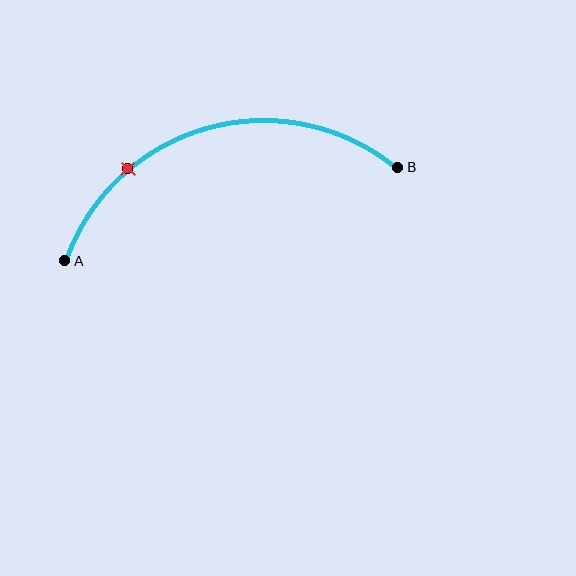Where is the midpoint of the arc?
The arc midpoint is the point on the curve farthest from the straight line joining A and B. It sits above that line.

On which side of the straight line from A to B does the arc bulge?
The arc bulges above the straight line connecting A and B.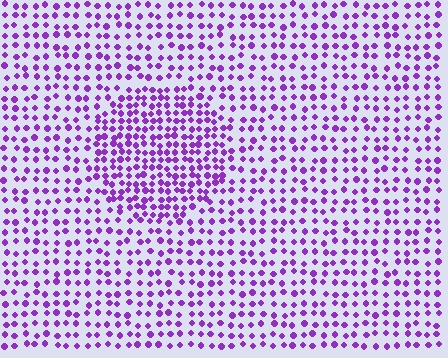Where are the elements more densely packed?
The elements are more densely packed inside the circle boundary.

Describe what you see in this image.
The image contains small purple elements arranged at two different densities. A circle-shaped region is visible where the elements are more densely packed than the surrounding area.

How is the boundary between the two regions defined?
The boundary is defined by a change in element density (approximately 1.7x ratio). All elements are the same color, size, and shape.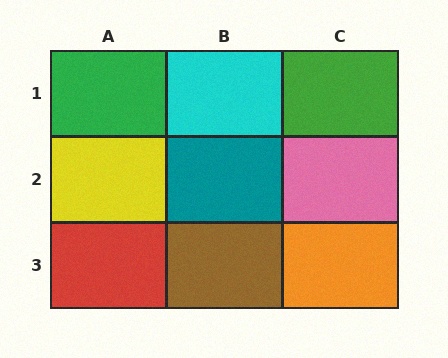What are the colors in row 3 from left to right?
Red, brown, orange.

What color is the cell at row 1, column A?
Green.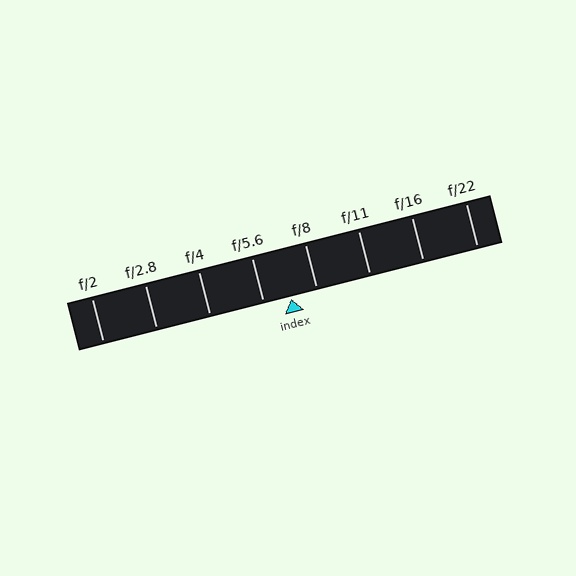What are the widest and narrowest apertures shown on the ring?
The widest aperture shown is f/2 and the narrowest is f/22.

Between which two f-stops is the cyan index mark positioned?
The index mark is between f/5.6 and f/8.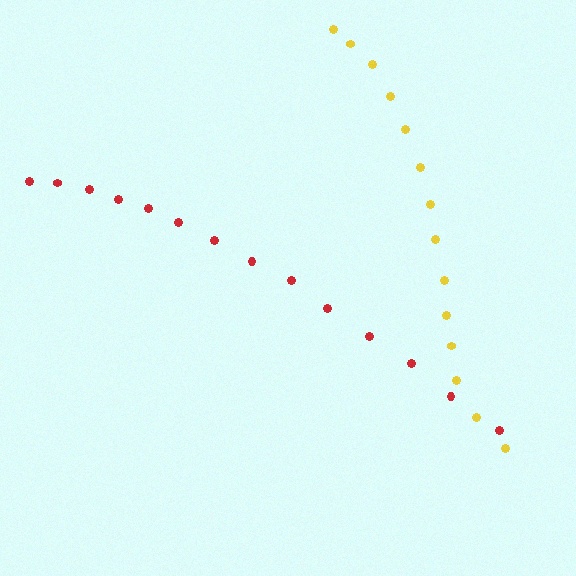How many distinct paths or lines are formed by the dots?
There are 2 distinct paths.